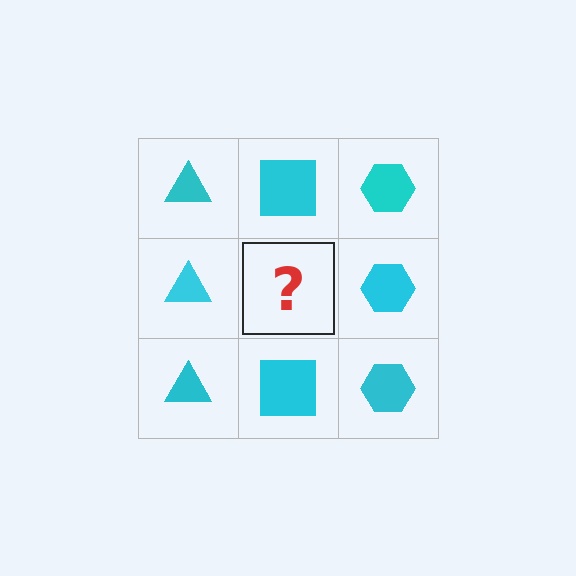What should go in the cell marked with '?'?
The missing cell should contain a cyan square.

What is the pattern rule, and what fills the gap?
The rule is that each column has a consistent shape. The gap should be filled with a cyan square.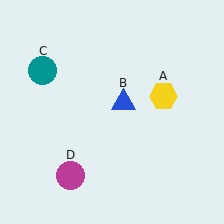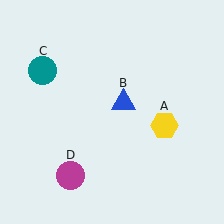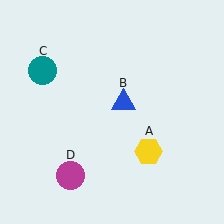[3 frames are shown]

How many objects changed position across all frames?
1 object changed position: yellow hexagon (object A).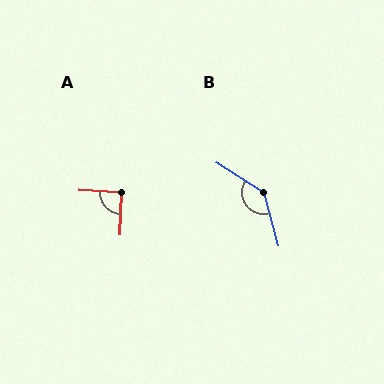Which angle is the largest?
B, at approximately 138 degrees.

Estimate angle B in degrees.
Approximately 138 degrees.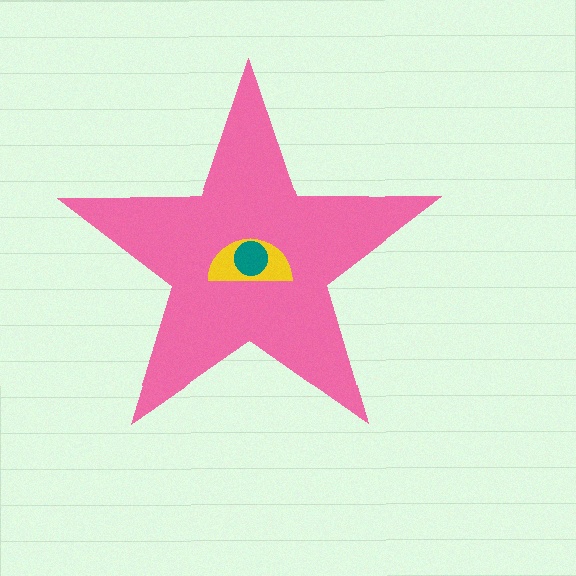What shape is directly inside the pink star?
The yellow semicircle.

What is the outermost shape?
The pink star.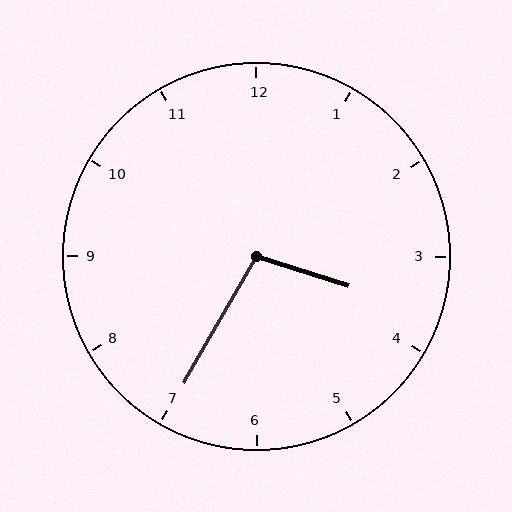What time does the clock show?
3:35.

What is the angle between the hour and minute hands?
Approximately 102 degrees.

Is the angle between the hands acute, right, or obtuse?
It is obtuse.